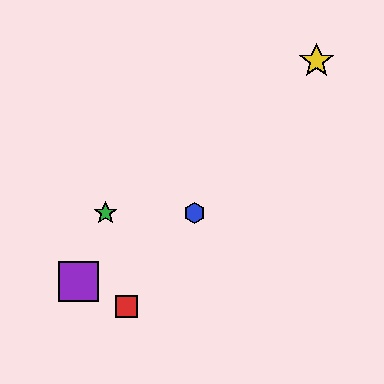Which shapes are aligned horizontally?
The blue hexagon, the green star are aligned horizontally.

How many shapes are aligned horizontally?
2 shapes (the blue hexagon, the green star) are aligned horizontally.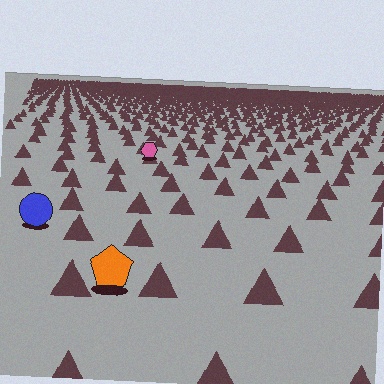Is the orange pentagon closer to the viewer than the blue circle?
Yes. The orange pentagon is closer — you can tell from the texture gradient: the ground texture is coarser near it.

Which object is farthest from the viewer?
The pink hexagon is farthest from the viewer. It appears smaller and the ground texture around it is denser.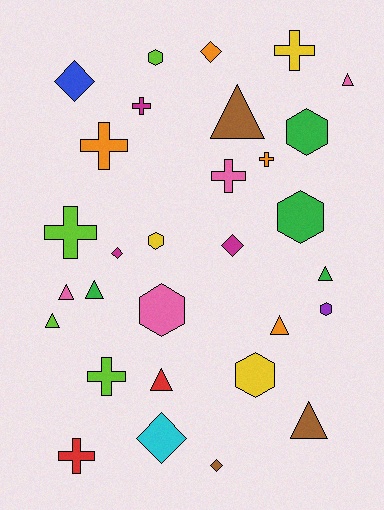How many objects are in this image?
There are 30 objects.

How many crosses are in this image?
There are 8 crosses.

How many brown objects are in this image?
There are 3 brown objects.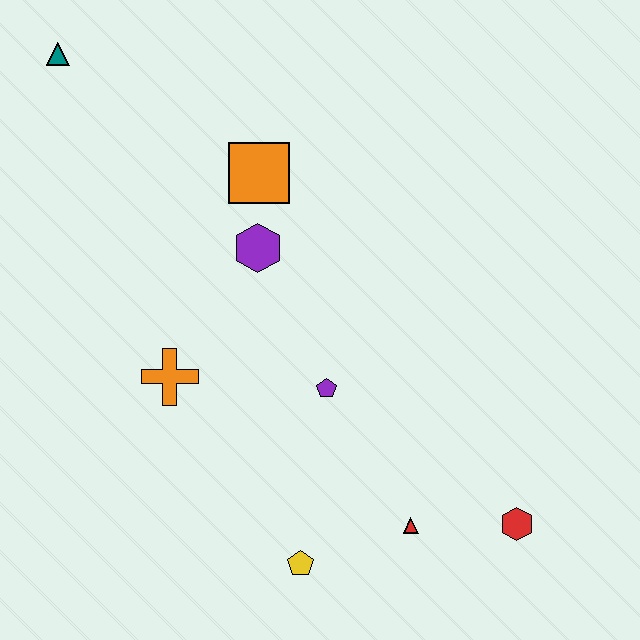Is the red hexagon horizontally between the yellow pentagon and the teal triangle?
No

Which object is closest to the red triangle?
The red hexagon is closest to the red triangle.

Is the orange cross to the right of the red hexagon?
No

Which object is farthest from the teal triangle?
The red hexagon is farthest from the teal triangle.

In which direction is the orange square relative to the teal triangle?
The orange square is to the right of the teal triangle.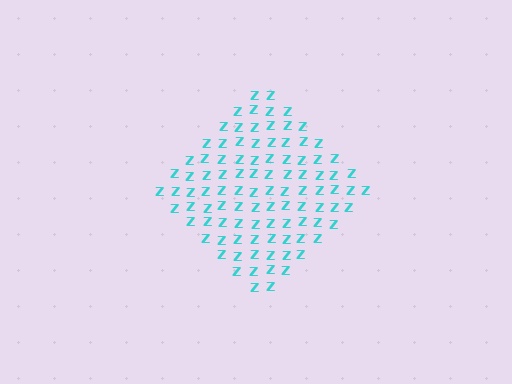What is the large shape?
The large shape is a diamond.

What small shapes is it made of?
It is made of small letter Z's.